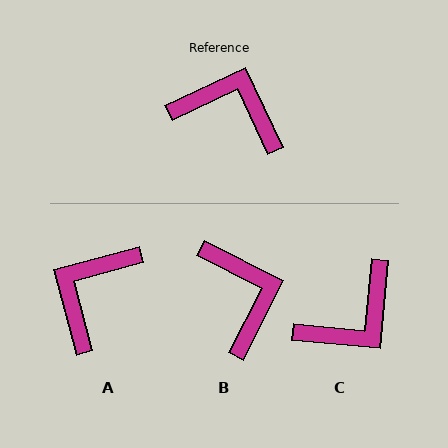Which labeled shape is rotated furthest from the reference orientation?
C, about 121 degrees away.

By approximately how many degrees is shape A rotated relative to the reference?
Approximately 80 degrees counter-clockwise.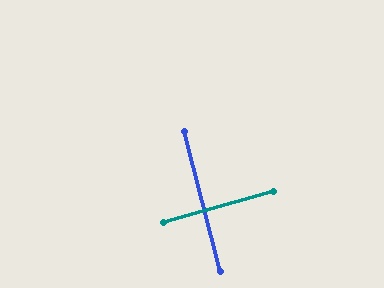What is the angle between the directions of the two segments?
Approximately 88 degrees.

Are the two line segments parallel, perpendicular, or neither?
Perpendicular — they meet at approximately 88°.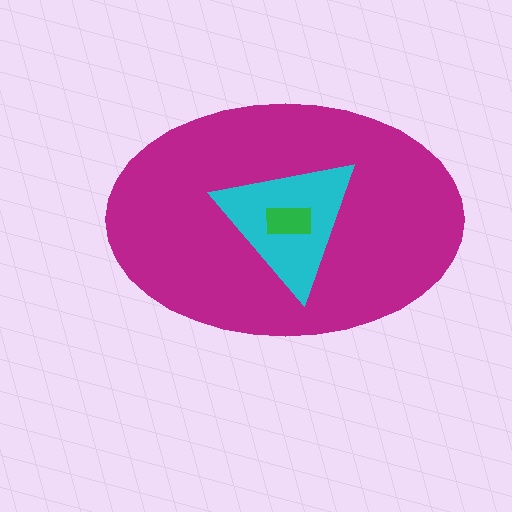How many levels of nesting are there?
3.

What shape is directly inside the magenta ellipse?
The cyan triangle.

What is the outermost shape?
The magenta ellipse.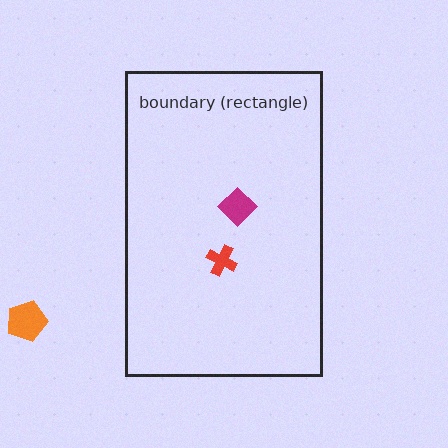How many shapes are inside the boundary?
2 inside, 1 outside.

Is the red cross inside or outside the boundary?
Inside.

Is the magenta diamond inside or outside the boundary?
Inside.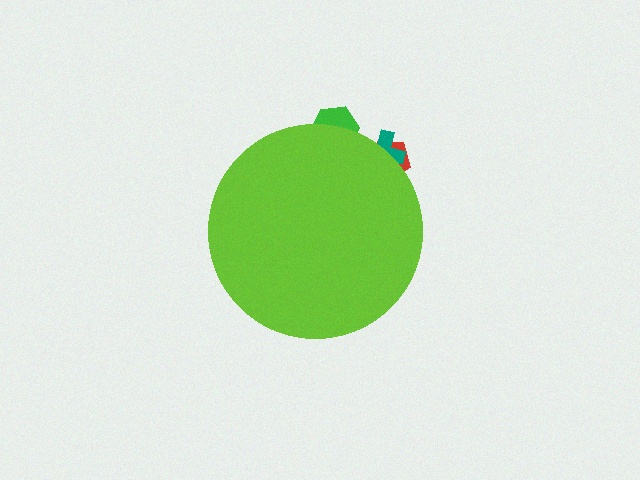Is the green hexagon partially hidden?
Yes, the green hexagon is partially hidden behind the lime circle.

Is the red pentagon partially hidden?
Yes, the red pentagon is partially hidden behind the lime circle.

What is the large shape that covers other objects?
A lime circle.